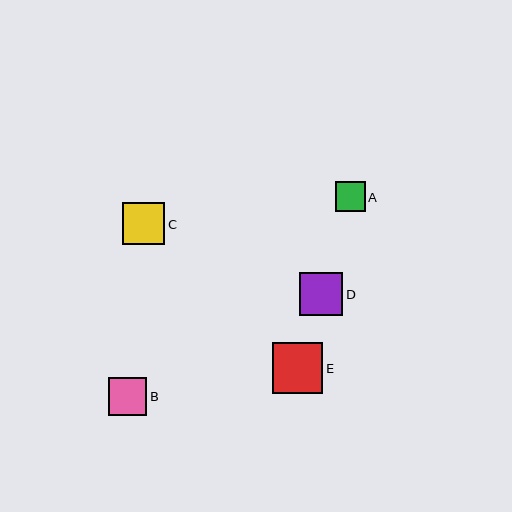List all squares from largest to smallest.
From largest to smallest: E, D, C, B, A.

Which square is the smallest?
Square A is the smallest with a size of approximately 30 pixels.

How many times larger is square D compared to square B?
Square D is approximately 1.1 times the size of square B.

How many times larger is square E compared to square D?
Square E is approximately 1.2 times the size of square D.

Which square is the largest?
Square E is the largest with a size of approximately 51 pixels.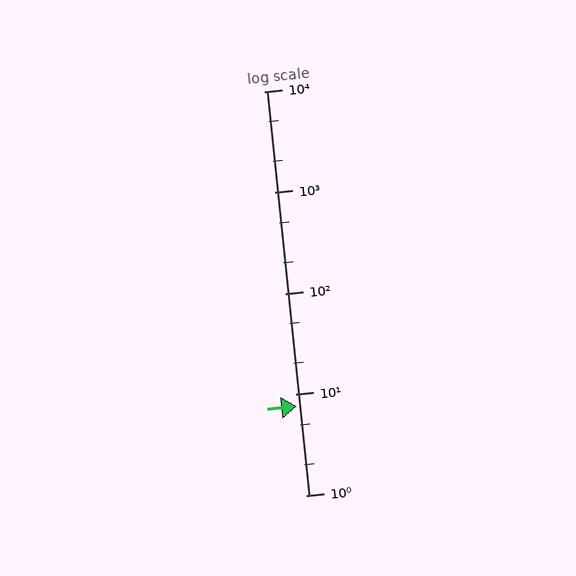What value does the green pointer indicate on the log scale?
The pointer indicates approximately 7.7.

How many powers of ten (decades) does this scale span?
The scale spans 4 decades, from 1 to 10000.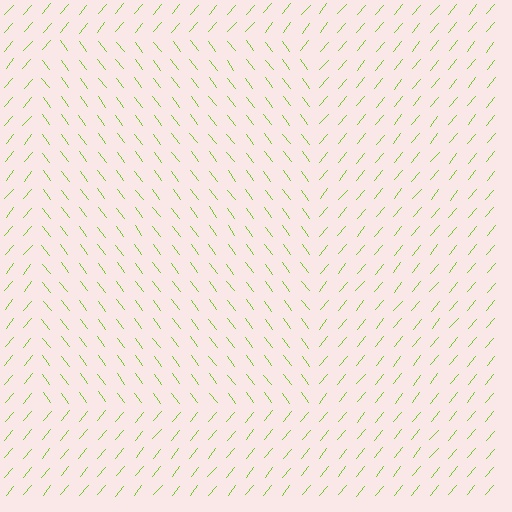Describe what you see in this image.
The image is filled with small lime line segments. A rectangle region in the image has lines oriented differently from the surrounding lines, creating a visible texture boundary.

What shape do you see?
I see a rectangle.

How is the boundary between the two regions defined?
The boundary is defined purely by a change in line orientation (approximately 76 degrees difference). All lines are the same color and thickness.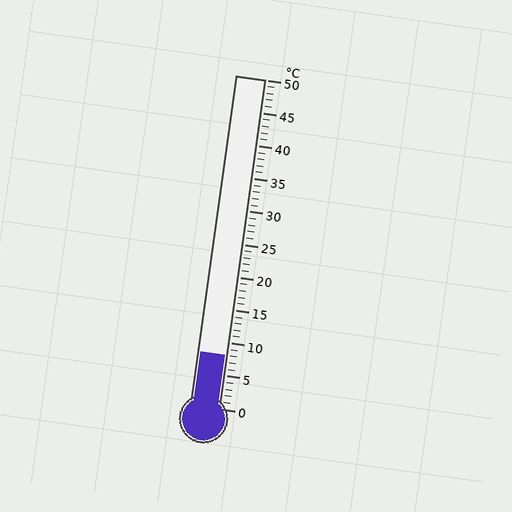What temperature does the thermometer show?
The thermometer shows approximately 8°C.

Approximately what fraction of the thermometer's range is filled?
The thermometer is filled to approximately 15% of its range.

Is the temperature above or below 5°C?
The temperature is above 5°C.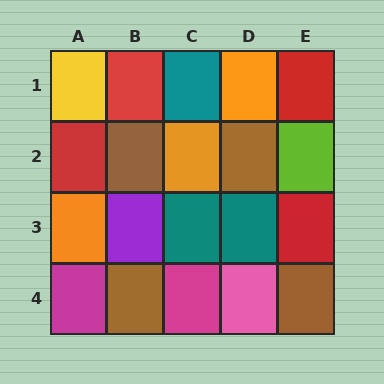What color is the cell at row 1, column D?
Orange.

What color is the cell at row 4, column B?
Brown.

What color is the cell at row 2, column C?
Orange.